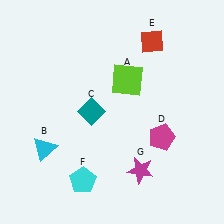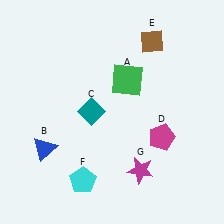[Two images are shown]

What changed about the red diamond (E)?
In Image 1, E is red. In Image 2, it changed to brown.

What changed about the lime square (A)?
In Image 1, A is lime. In Image 2, it changed to green.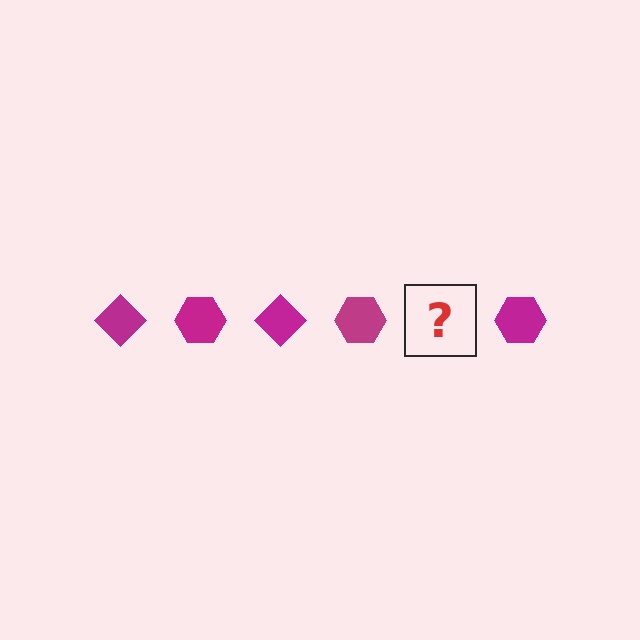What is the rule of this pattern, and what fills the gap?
The rule is that the pattern cycles through diamond, hexagon shapes in magenta. The gap should be filled with a magenta diamond.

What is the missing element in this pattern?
The missing element is a magenta diamond.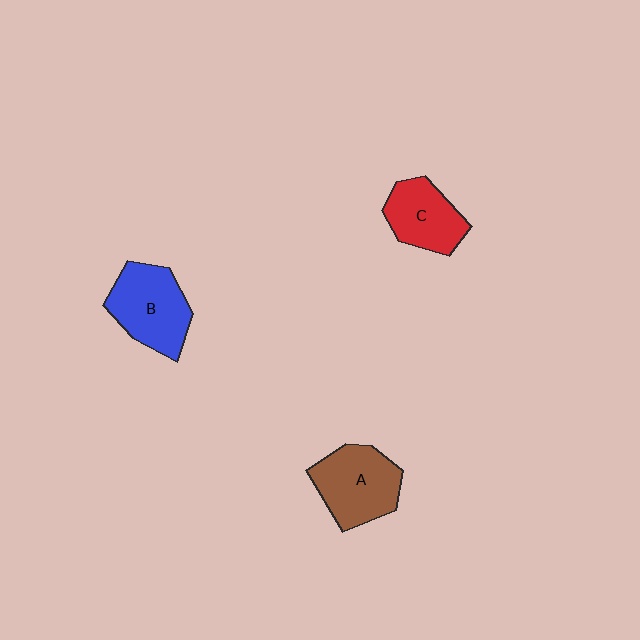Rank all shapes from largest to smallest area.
From largest to smallest: B (blue), A (brown), C (red).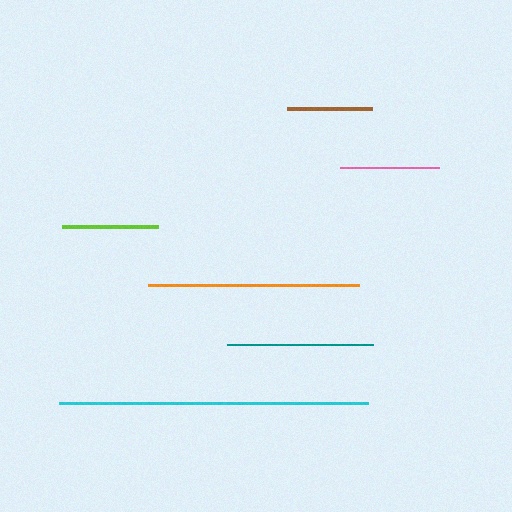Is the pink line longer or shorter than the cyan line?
The cyan line is longer than the pink line.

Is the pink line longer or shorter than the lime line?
The pink line is longer than the lime line.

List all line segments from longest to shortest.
From longest to shortest: cyan, orange, teal, pink, lime, brown.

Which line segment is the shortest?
The brown line is the shortest at approximately 86 pixels.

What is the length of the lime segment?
The lime segment is approximately 96 pixels long.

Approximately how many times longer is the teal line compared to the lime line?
The teal line is approximately 1.5 times the length of the lime line.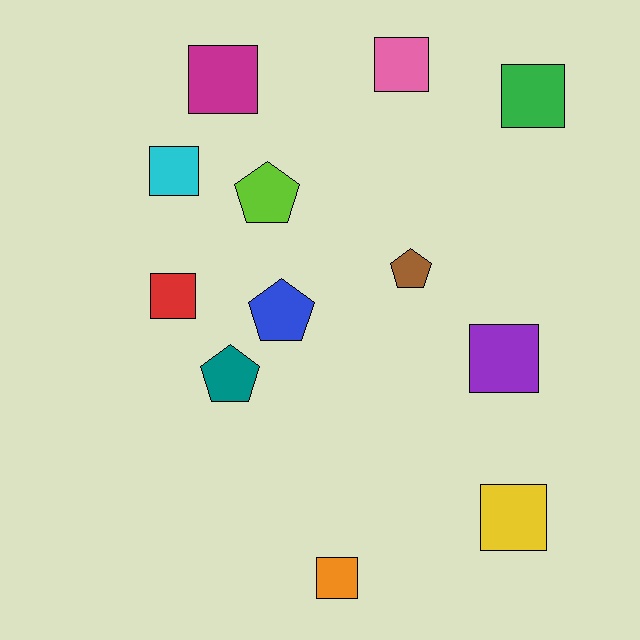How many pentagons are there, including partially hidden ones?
There are 4 pentagons.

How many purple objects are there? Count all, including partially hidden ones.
There is 1 purple object.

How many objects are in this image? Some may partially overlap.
There are 12 objects.